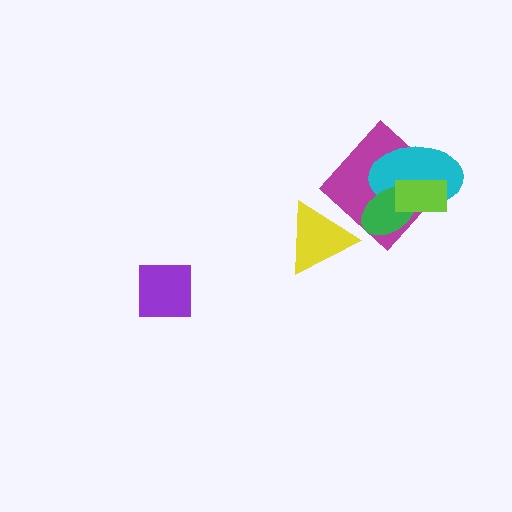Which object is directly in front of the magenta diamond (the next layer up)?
The cyan ellipse is directly in front of the magenta diamond.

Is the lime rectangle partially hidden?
No, no other shape covers it.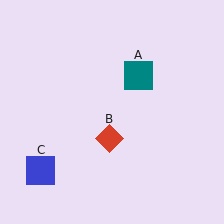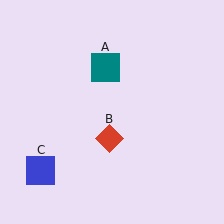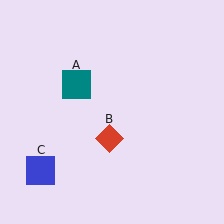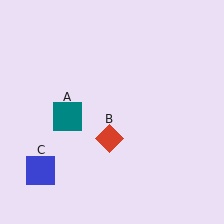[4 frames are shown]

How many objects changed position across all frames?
1 object changed position: teal square (object A).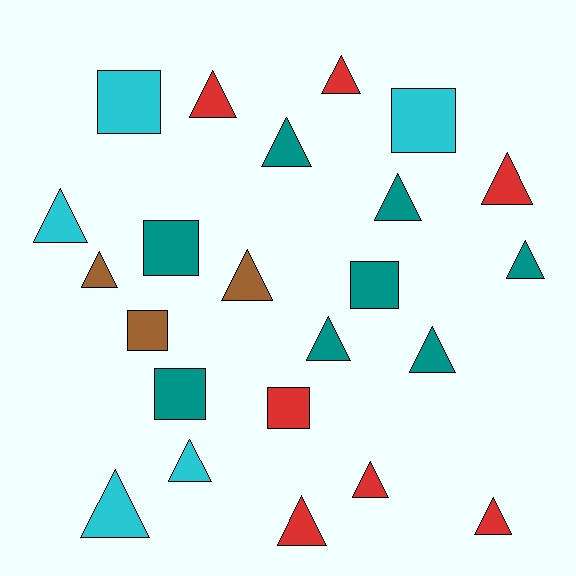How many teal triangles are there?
There are 5 teal triangles.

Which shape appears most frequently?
Triangle, with 16 objects.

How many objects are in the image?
There are 23 objects.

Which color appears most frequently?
Teal, with 8 objects.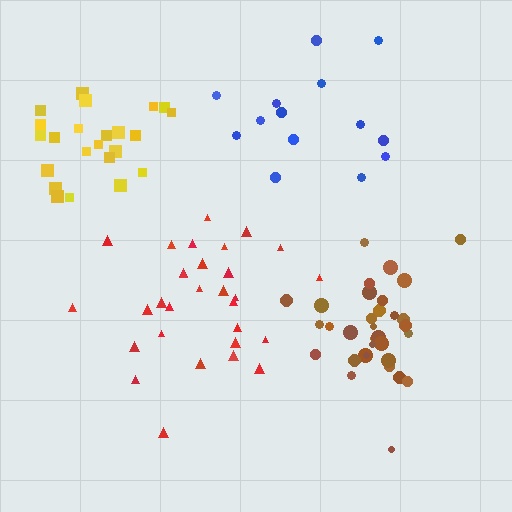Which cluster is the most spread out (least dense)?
Blue.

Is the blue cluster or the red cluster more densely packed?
Red.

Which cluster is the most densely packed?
Brown.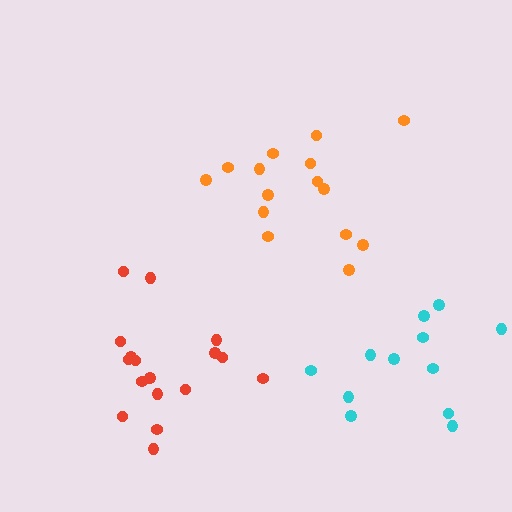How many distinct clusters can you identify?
There are 3 distinct clusters.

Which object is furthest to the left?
The red cluster is leftmost.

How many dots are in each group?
Group 1: 17 dots, Group 2: 15 dots, Group 3: 12 dots (44 total).